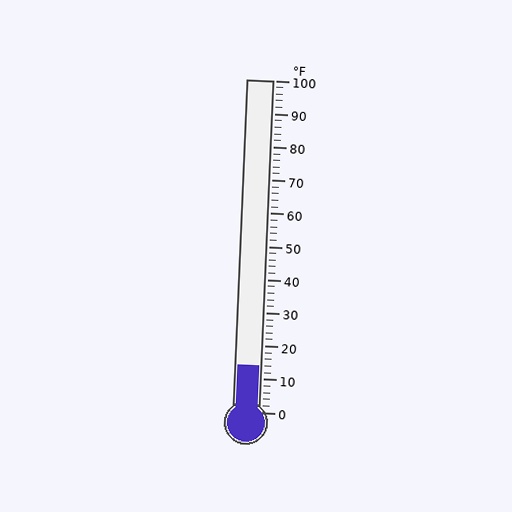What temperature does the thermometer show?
The thermometer shows approximately 14°F.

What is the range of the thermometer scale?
The thermometer scale ranges from 0°F to 100°F.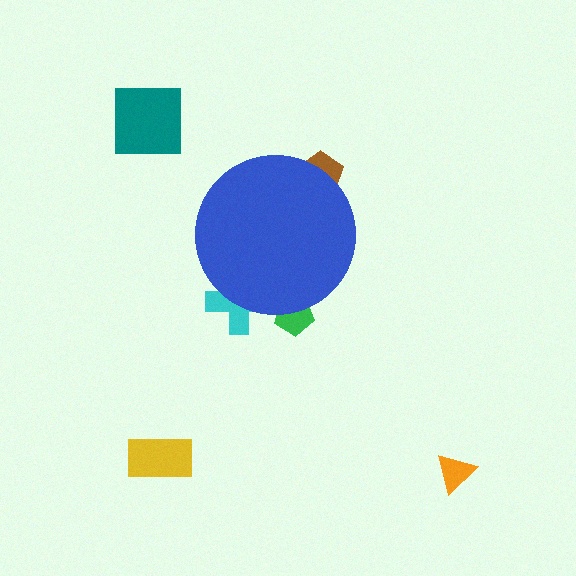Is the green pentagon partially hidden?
Yes, the green pentagon is partially hidden behind the blue circle.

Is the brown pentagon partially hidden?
Yes, the brown pentagon is partially hidden behind the blue circle.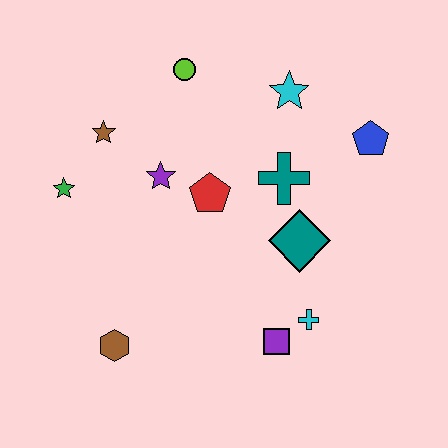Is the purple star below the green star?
No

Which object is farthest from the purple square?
The lime circle is farthest from the purple square.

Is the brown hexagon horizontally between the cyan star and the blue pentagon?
No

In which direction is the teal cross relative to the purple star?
The teal cross is to the right of the purple star.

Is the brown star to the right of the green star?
Yes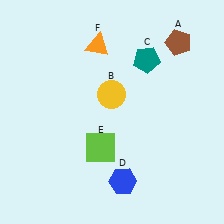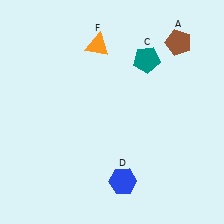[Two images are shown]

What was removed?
The lime square (E), the yellow circle (B) were removed in Image 2.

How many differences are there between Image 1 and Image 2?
There are 2 differences between the two images.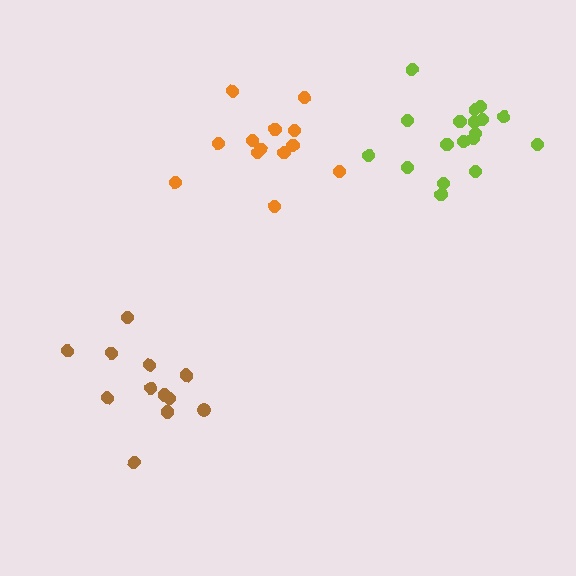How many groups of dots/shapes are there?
There are 3 groups.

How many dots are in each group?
Group 1: 18 dots, Group 2: 12 dots, Group 3: 13 dots (43 total).